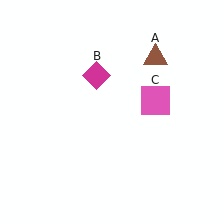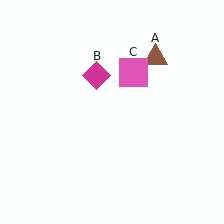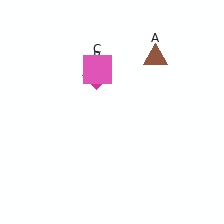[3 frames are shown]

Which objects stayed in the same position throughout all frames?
Brown triangle (object A) and magenta diamond (object B) remained stationary.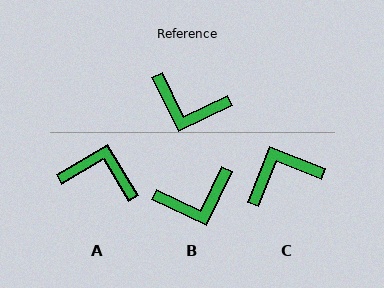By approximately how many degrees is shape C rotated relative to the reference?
Approximately 137 degrees clockwise.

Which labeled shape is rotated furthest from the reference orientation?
A, about 175 degrees away.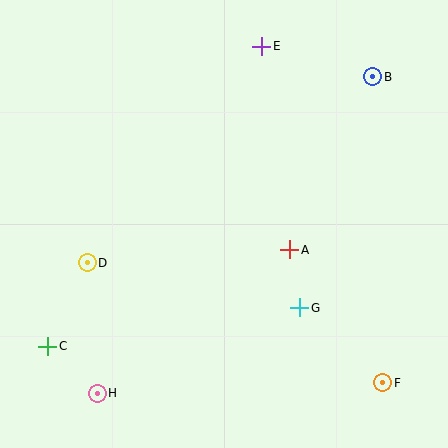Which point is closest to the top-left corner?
Point E is closest to the top-left corner.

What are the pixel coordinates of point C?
Point C is at (48, 346).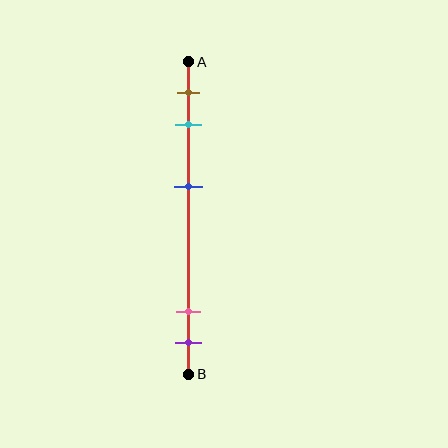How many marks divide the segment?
There are 5 marks dividing the segment.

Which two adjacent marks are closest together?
The pink and purple marks are the closest adjacent pair.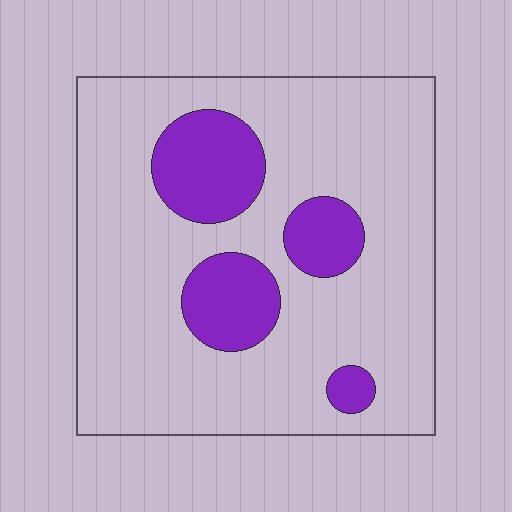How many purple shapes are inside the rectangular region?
4.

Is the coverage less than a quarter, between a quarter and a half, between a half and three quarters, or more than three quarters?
Less than a quarter.